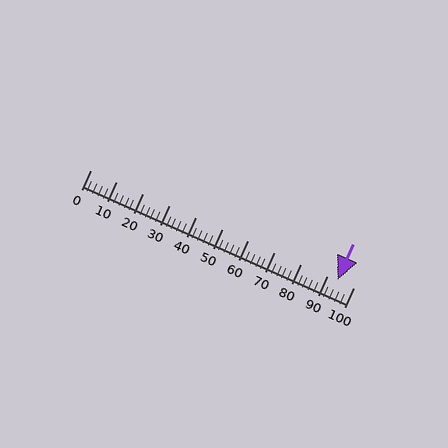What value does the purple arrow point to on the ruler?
The purple arrow points to approximately 94.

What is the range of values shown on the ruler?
The ruler shows values from 0 to 100.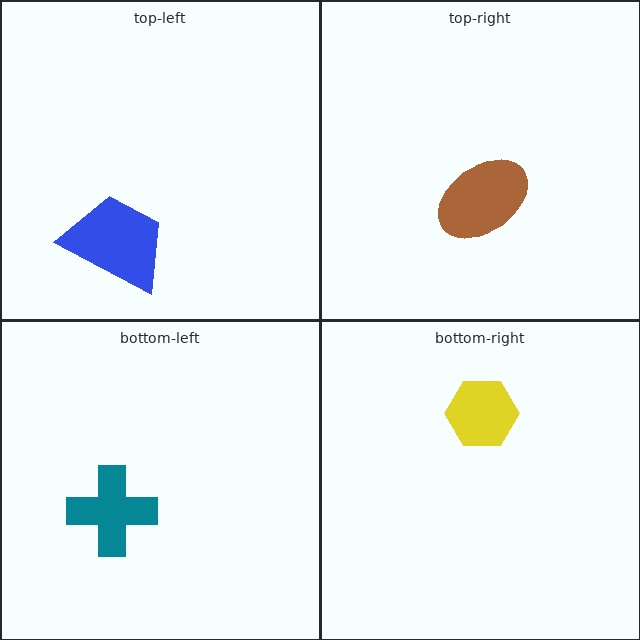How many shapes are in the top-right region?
1.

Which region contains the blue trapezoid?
The top-left region.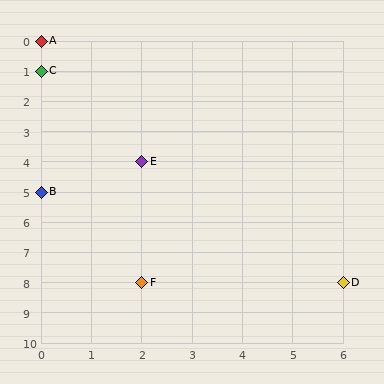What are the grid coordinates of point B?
Point B is at grid coordinates (0, 5).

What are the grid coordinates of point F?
Point F is at grid coordinates (2, 8).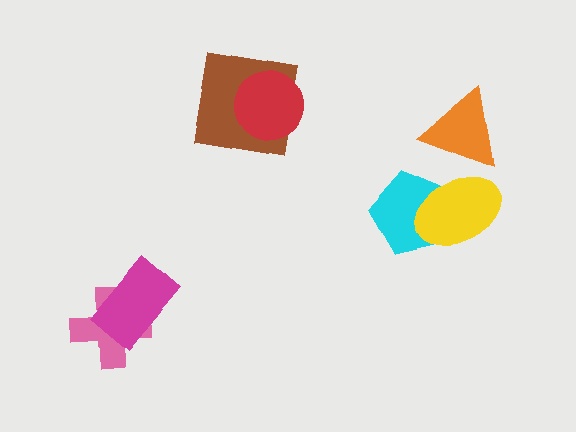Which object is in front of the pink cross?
The magenta rectangle is in front of the pink cross.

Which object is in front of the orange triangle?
The yellow ellipse is in front of the orange triangle.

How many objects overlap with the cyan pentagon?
1 object overlaps with the cyan pentagon.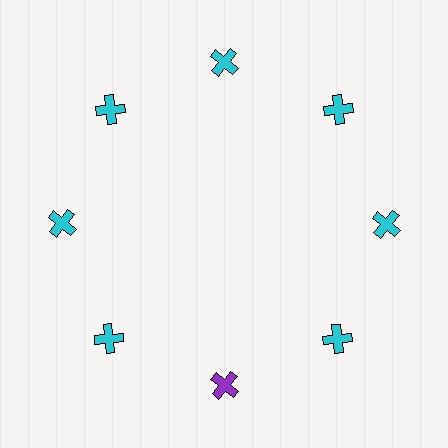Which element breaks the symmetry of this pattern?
The purple cross at roughly the 6 o'clock position breaks the symmetry. All other shapes are cyan crosses.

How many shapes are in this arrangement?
There are 8 shapes arranged in a ring pattern.